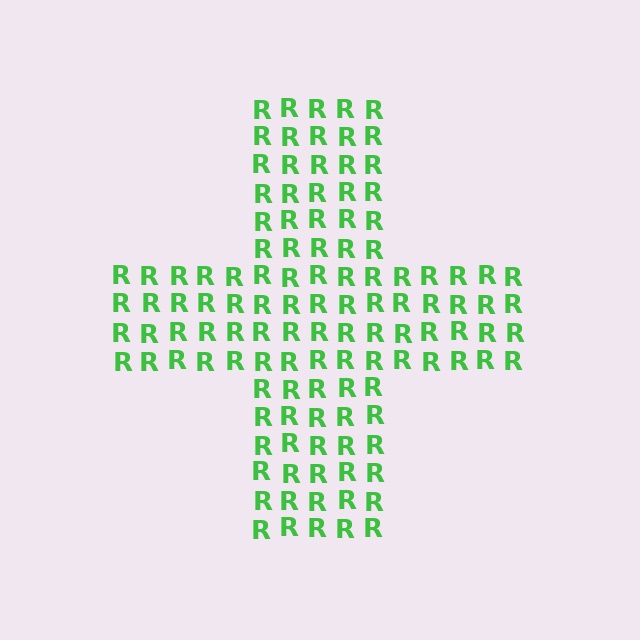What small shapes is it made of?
It is made of small letter R's.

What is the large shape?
The large shape is a cross.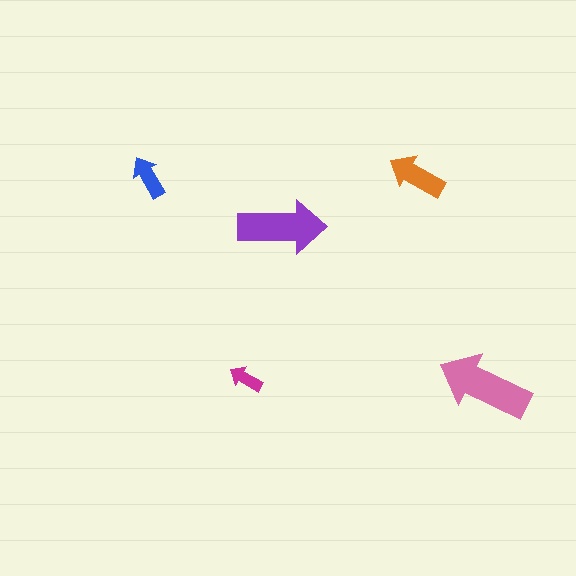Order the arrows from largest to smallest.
the pink one, the purple one, the orange one, the blue one, the magenta one.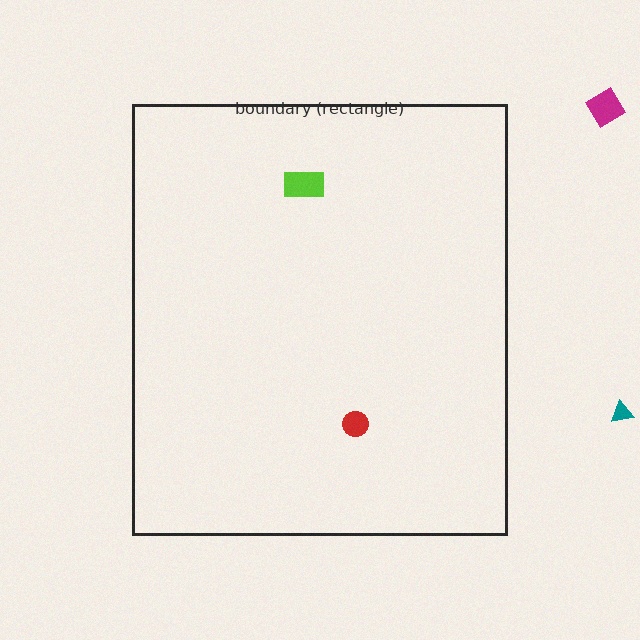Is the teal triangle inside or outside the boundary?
Outside.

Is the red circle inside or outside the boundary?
Inside.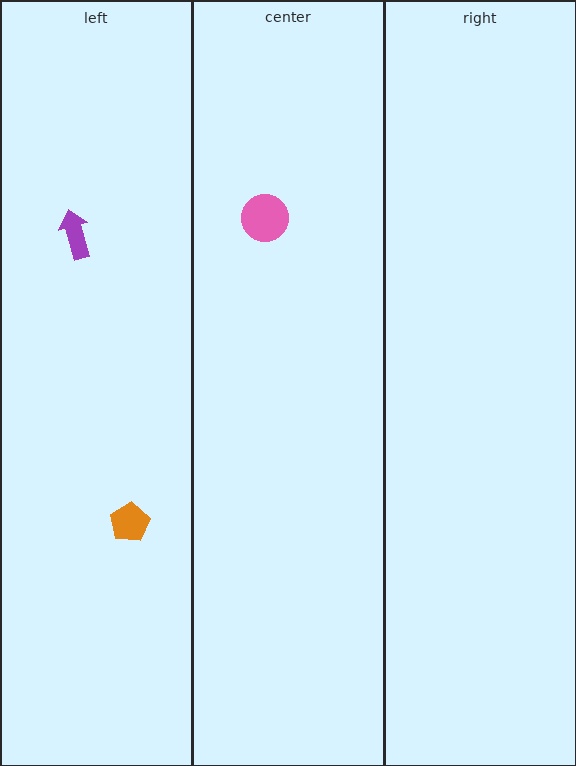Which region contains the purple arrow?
The left region.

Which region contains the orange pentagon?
The left region.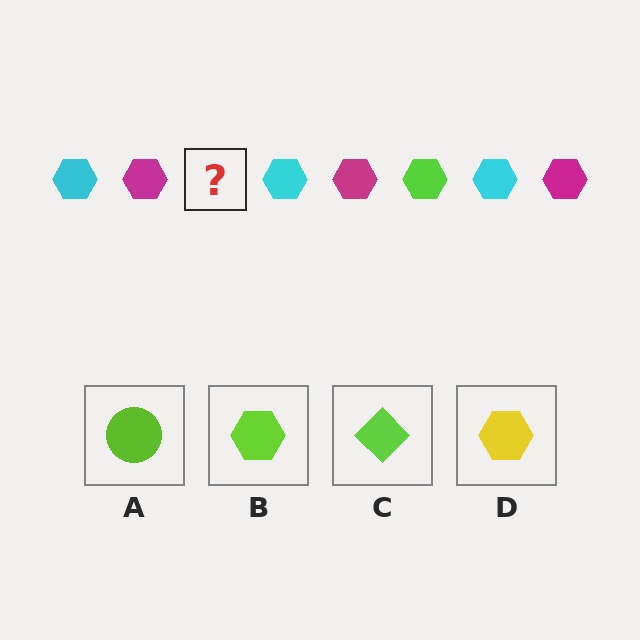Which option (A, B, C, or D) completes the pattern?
B.